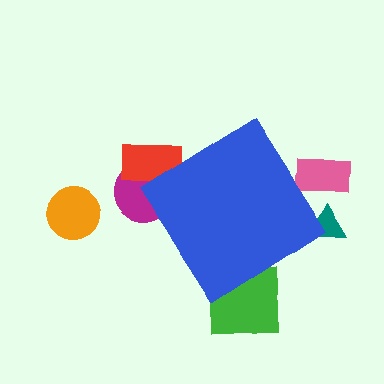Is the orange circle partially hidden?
No, the orange circle is fully visible.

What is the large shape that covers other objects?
A blue diamond.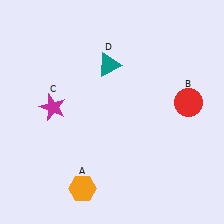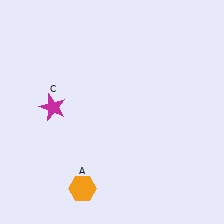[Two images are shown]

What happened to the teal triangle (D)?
The teal triangle (D) was removed in Image 2. It was in the top-left area of Image 1.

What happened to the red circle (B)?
The red circle (B) was removed in Image 2. It was in the top-right area of Image 1.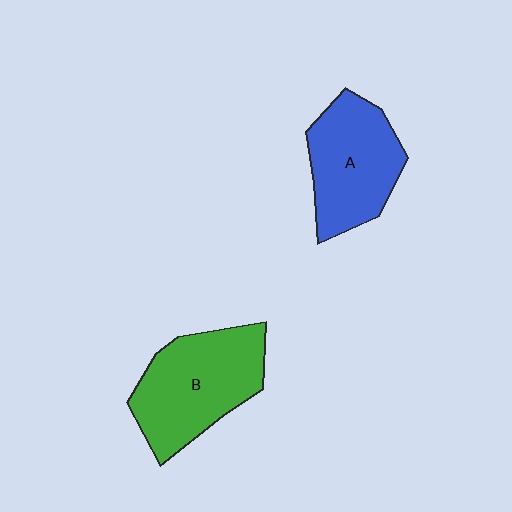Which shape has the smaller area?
Shape A (blue).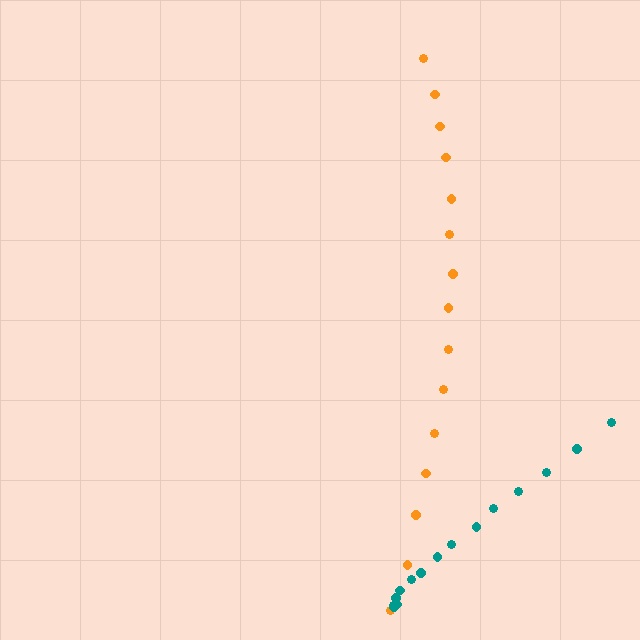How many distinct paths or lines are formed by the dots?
There are 2 distinct paths.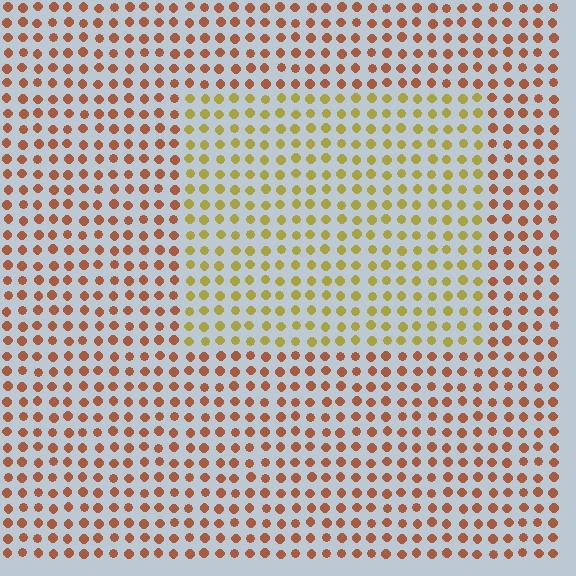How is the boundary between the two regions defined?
The boundary is defined purely by a slight shift in hue (about 42 degrees). Spacing, size, and orientation are identical on both sides.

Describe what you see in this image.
The image is filled with small brown elements in a uniform arrangement. A rectangle-shaped region is visible where the elements are tinted to a slightly different hue, forming a subtle color boundary.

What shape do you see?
I see a rectangle.